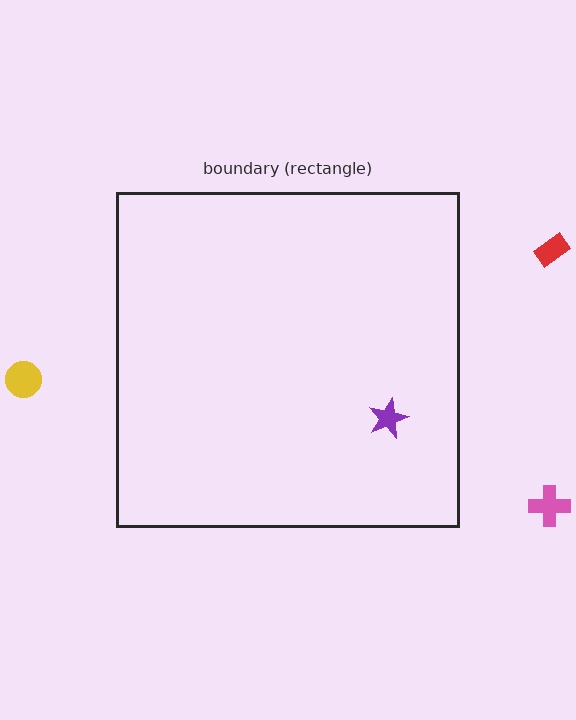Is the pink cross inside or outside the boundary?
Outside.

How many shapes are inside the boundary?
1 inside, 3 outside.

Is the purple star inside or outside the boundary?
Inside.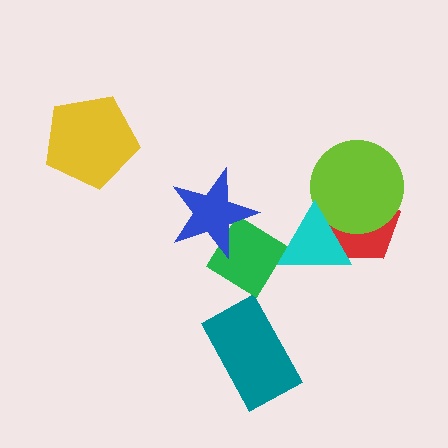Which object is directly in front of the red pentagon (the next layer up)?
The lime circle is directly in front of the red pentagon.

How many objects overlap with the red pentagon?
2 objects overlap with the red pentagon.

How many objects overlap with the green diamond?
2 objects overlap with the green diamond.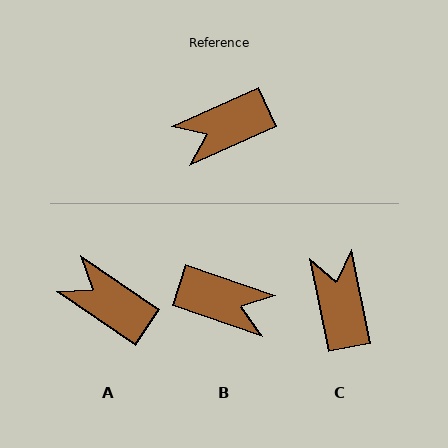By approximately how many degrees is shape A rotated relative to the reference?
Approximately 58 degrees clockwise.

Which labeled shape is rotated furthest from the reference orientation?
B, about 137 degrees away.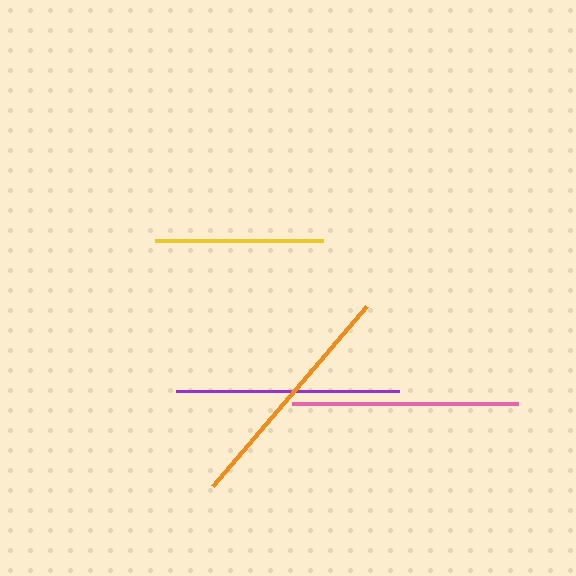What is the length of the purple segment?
The purple segment is approximately 223 pixels long.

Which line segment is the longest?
The orange line is the longest at approximately 237 pixels.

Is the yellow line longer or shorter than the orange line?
The orange line is longer than the yellow line.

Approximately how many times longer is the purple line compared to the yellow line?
The purple line is approximately 1.3 times the length of the yellow line.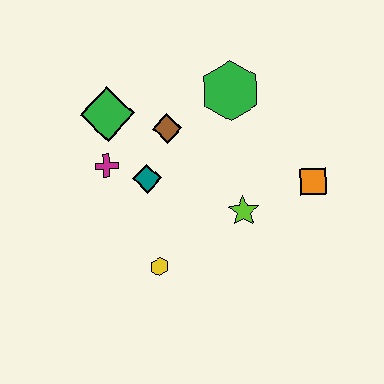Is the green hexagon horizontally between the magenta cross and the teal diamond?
No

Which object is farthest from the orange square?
The green diamond is farthest from the orange square.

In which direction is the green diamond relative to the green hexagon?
The green diamond is to the left of the green hexagon.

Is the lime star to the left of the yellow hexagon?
No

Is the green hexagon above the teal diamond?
Yes